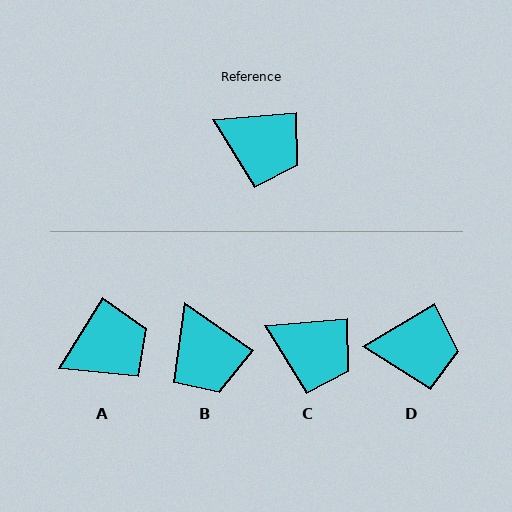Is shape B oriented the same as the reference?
No, it is off by about 40 degrees.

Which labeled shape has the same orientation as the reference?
C.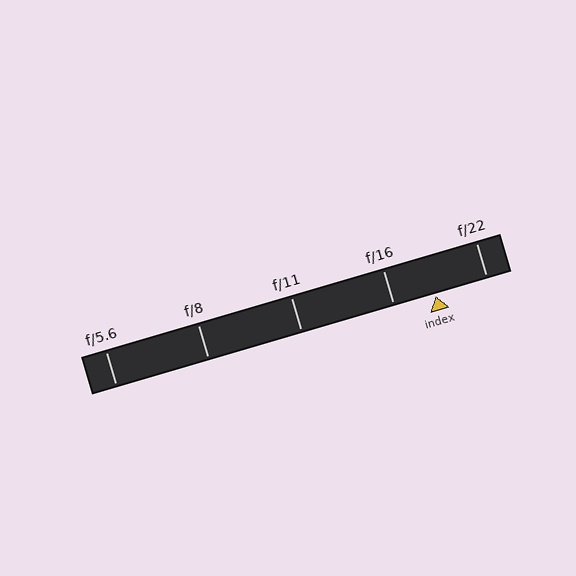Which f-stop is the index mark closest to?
The index mark is closest to f/16.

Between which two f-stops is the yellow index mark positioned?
The index mark is between f/16 and f/22.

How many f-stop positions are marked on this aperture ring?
There are 5 f-stop positions marked.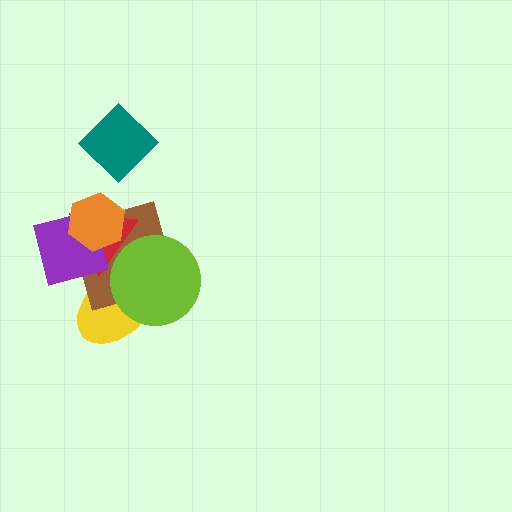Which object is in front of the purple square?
The orange hexagon is in front of the purple square.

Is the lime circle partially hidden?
Yes, it is partially covered by another shape.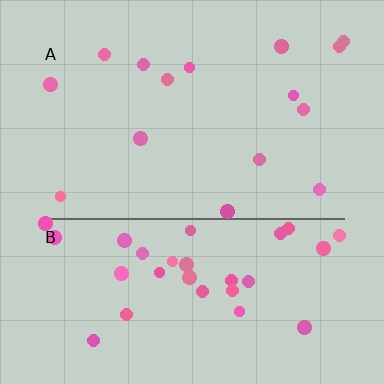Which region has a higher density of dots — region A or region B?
B (the bottom).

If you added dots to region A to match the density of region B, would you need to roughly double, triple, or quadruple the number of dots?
Approximately double.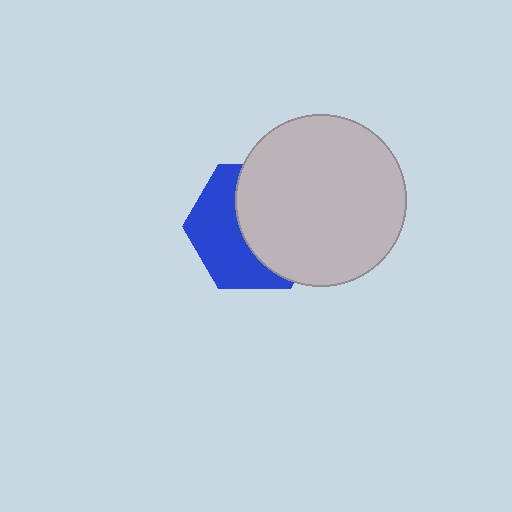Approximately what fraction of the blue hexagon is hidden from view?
Roughly 55% of the blue hexagon is hidden behind the light gray circle.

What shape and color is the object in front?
The object in front is a light gray circle.